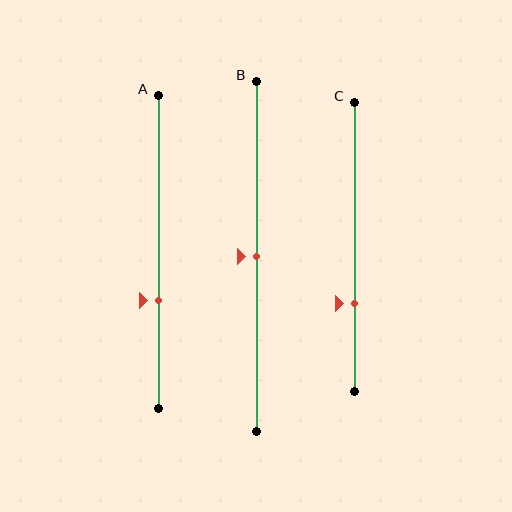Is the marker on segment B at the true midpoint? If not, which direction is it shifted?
Yes, the marker on segment B is at the true midpoint.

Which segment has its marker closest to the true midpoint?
Segment B has its marker closest to the true midpoint.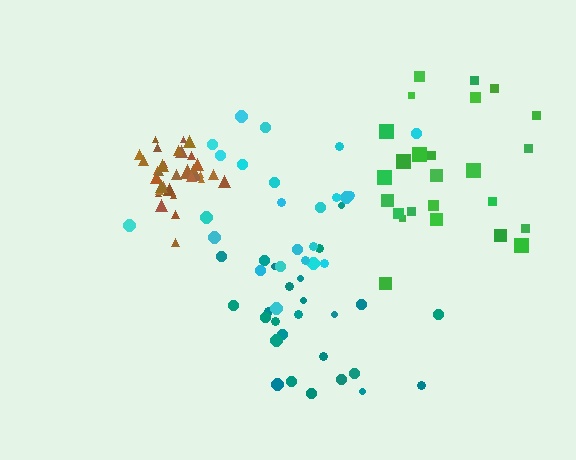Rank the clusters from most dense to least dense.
brown, teal, green, cyan.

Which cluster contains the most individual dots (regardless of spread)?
Brown (35).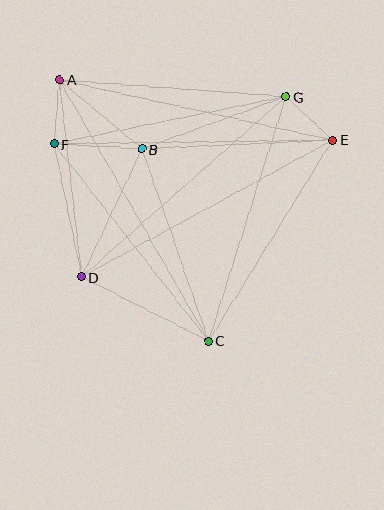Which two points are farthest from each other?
Points A and C are farthest from each other.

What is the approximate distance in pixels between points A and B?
The distance between A and B is approximately 108 pixels.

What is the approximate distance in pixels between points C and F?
The distance between C and F is approximately 250 pixels.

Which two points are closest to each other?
Points E and G are closest to each other.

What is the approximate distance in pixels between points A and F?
The distance between A and F is approximately 65 pixels.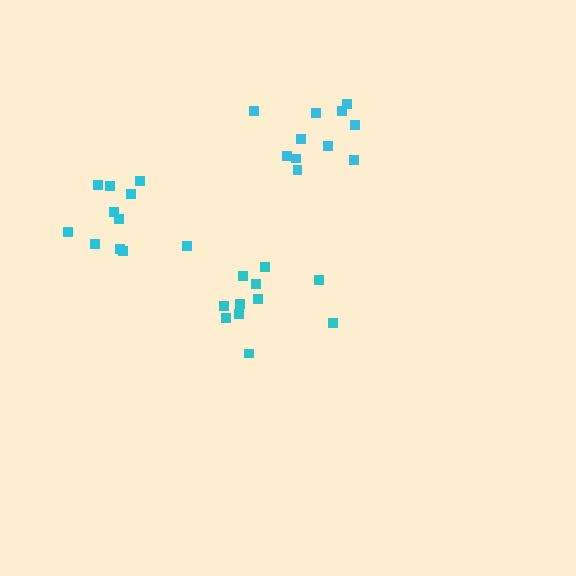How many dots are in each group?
Group 1: 11 dots, Group 2: 11 dots, Group 3: 11 dots (33 total).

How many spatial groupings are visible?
There are 3 spatial groupings.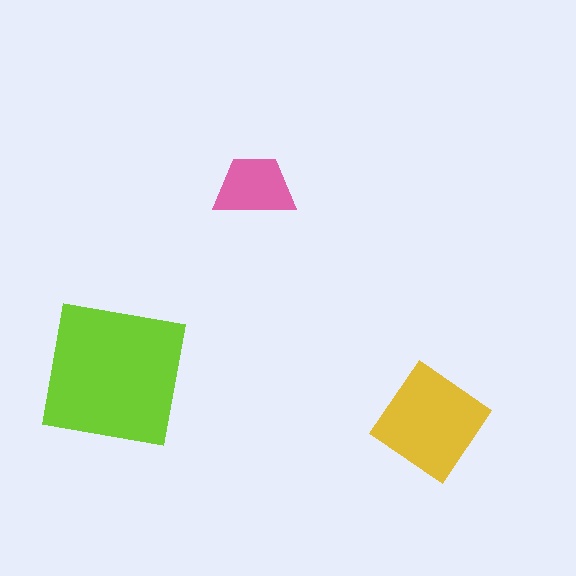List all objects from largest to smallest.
The lime square, the yellow diamond, the pink trapezoid.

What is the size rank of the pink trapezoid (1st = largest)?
3rd.